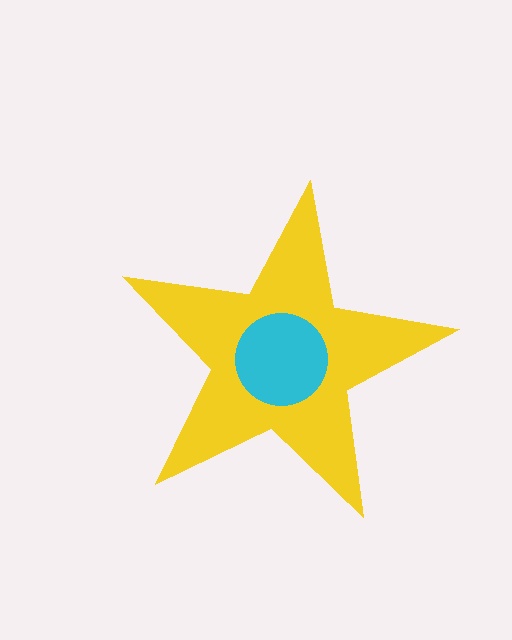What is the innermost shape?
The cyan circle.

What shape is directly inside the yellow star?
The cyan circle.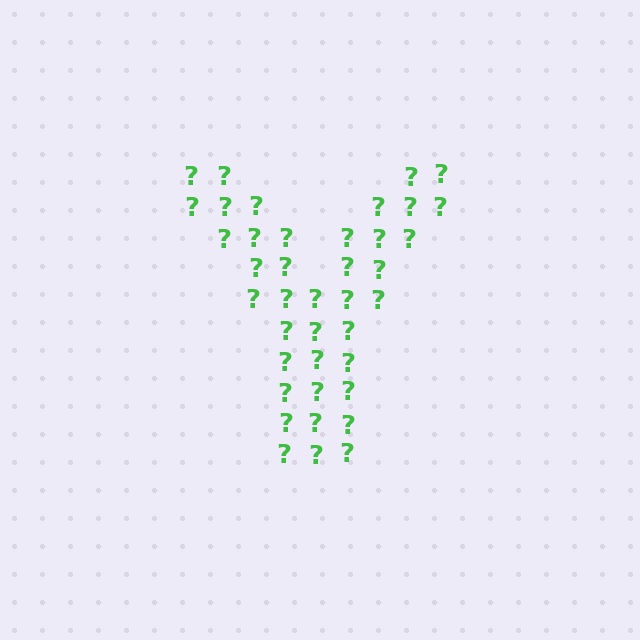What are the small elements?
The small elements are question marks.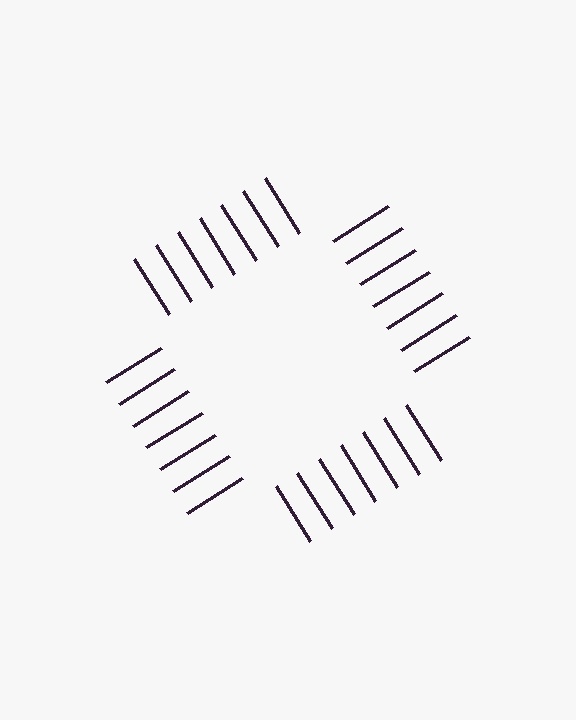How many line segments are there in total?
28 — 7 along each of the 4 edges.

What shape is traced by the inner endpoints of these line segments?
An illusory square — the line segments terminate on its edges but no continuous stroke is drawn.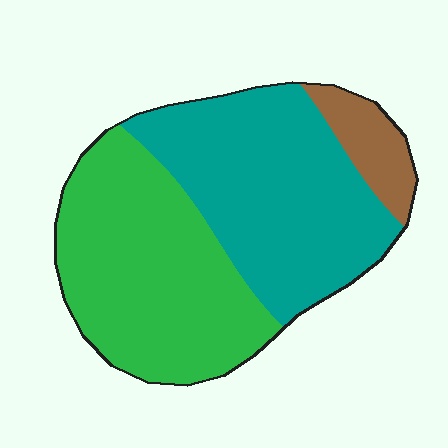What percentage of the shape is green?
Green covers 46% of the shape.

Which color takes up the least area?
Brown, at roughly 10%.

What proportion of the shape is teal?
Teal covers around 45% of the shape.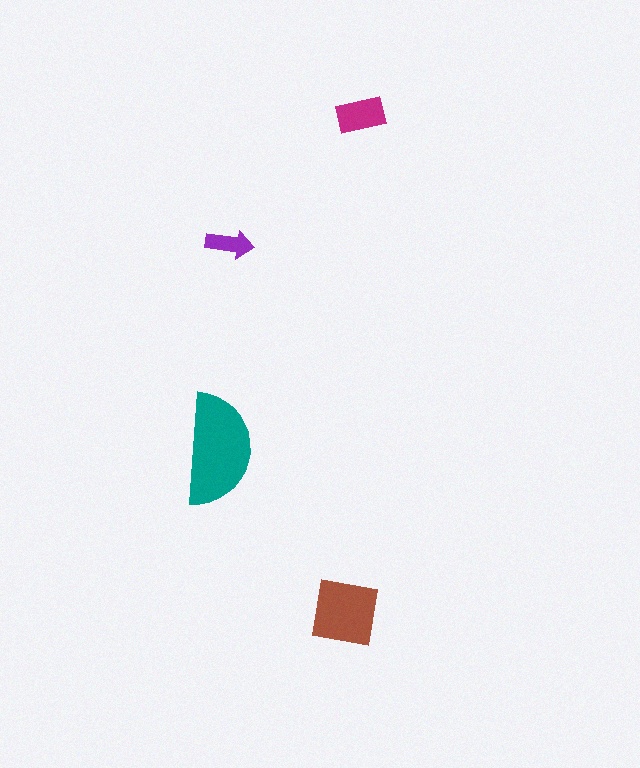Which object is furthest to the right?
The magenta rectangle is rightmost.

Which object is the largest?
The teal semicircle.